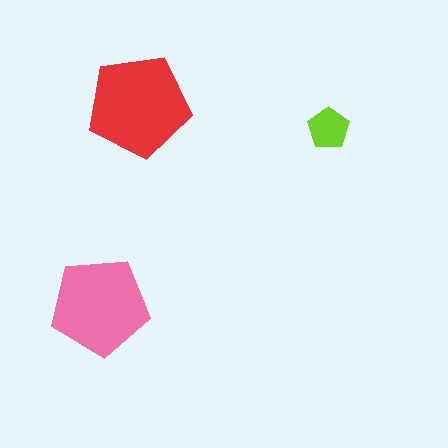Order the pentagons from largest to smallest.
the red one, the pink one, the lime one.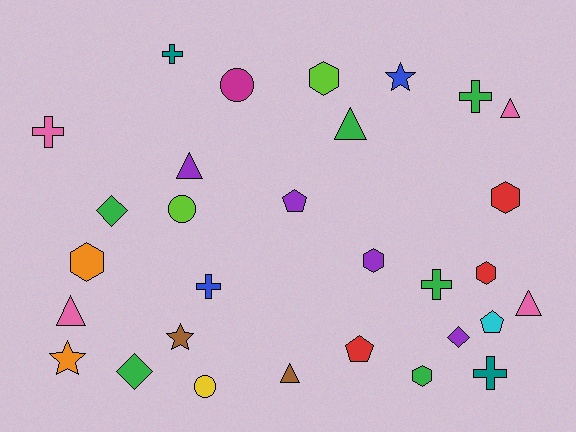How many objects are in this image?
There are 30 objects.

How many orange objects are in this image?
There are 2 orange objects.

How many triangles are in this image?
There are 6 triangles.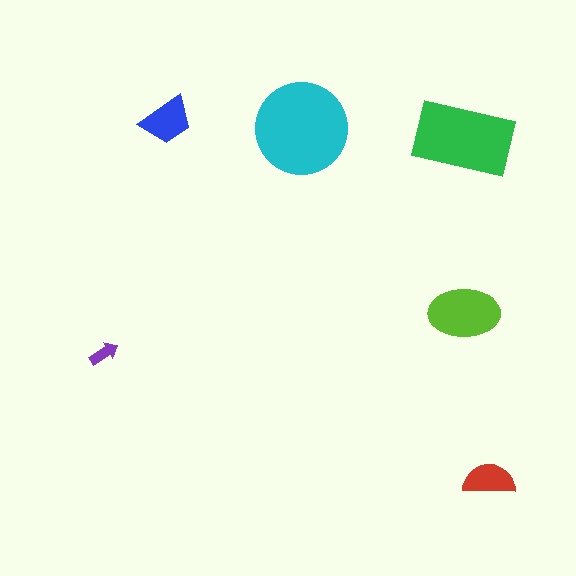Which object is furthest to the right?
The red semicircle is rightmost.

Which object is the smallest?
The purple arrow.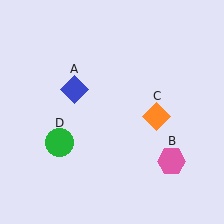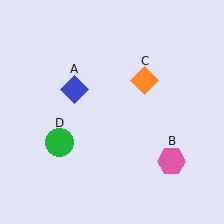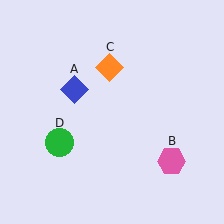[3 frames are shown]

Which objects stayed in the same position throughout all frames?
Blue diamond (object A) and pink hexagon (object B) and green circle (object D) remained stationary.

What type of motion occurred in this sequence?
The orange diamond (object C) rotated counterclockwise around the center of the scene.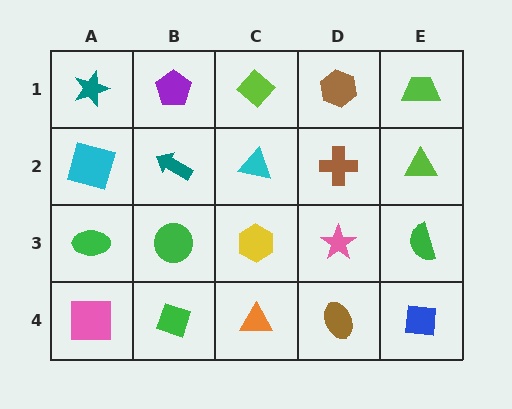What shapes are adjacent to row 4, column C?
A yellow hexagon (row 3, column C), a green diamond (row 4, column B), a brown ellipse (row 4, column D).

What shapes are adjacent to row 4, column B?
A green circle (row 3, column B), a pink square (row 4, column A), an orange triangle (row 4, column C).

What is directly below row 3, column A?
A pink square.